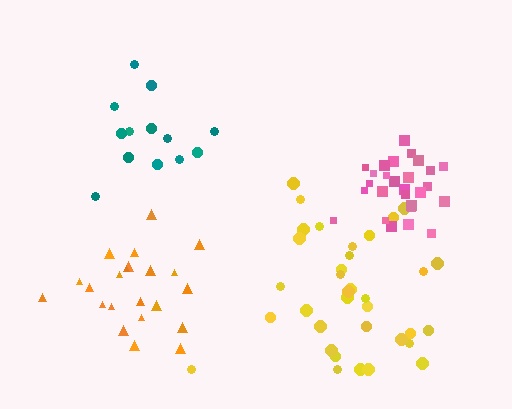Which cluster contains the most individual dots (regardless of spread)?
Yellow (35).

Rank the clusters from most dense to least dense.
pink, orange, teal, yellow.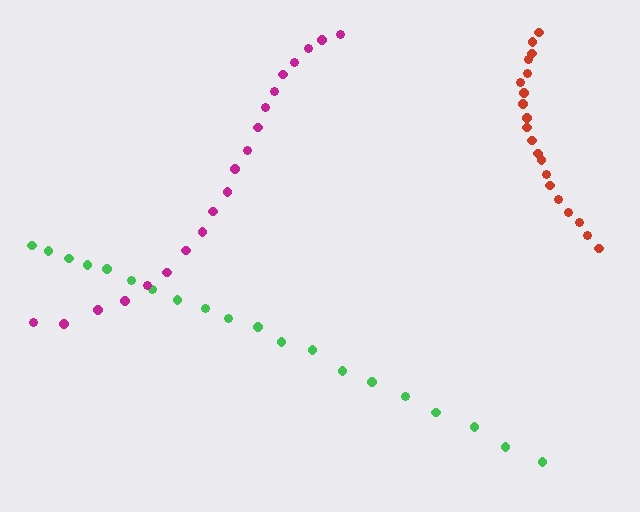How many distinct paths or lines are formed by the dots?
There are 3 distinct paths.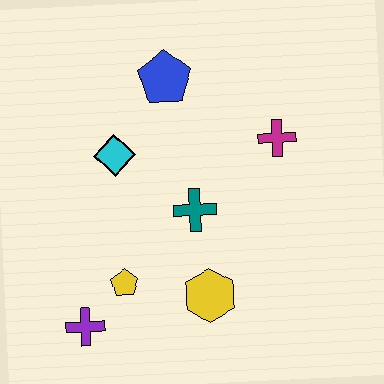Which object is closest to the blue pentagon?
The cyan diamond is closest to the blue pentagon.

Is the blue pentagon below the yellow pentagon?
No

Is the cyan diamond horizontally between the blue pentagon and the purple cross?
Yes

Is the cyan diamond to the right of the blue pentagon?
No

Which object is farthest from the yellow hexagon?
The blue pentagon is farthest from the yellow hexagon.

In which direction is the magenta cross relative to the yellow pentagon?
The magenta cross is to the right of the yellow pentagon.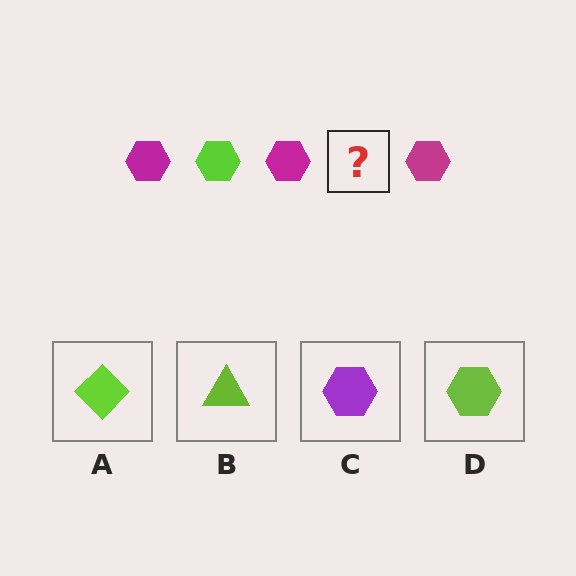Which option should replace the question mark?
Option D.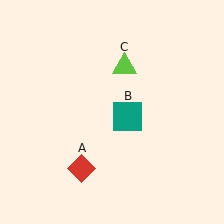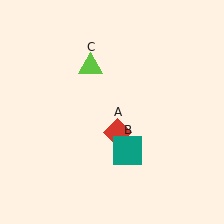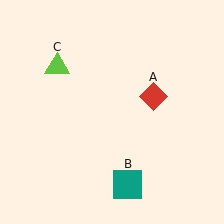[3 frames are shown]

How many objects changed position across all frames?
3 objects changed position: red diamond (object A), teal square (object B), lime triangle (object C).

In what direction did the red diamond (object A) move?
The red diamond (object A) moved up and to the right.